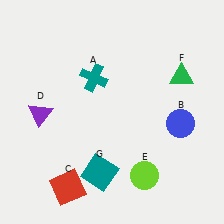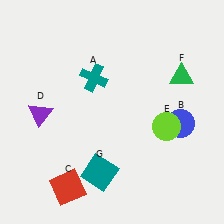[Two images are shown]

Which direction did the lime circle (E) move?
The lime circle (E) moved up.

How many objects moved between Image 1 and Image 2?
1 object moved between the two images.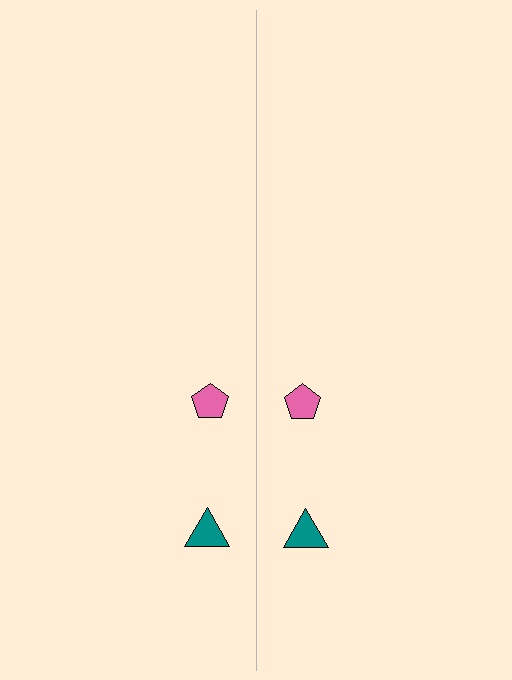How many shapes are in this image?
There are 4 shapes in this image.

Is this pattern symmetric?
Yes, this pattern has bilateral (reflection) symmetry.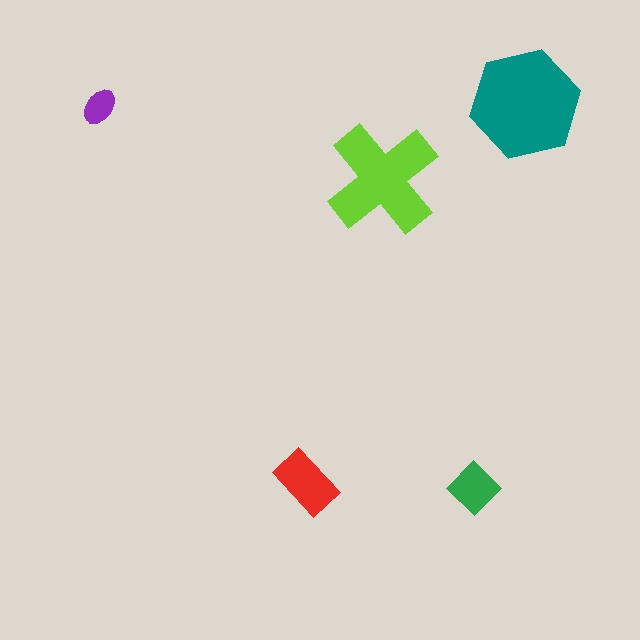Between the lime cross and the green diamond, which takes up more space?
The lime cross.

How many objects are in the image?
There are 5 objects in the image.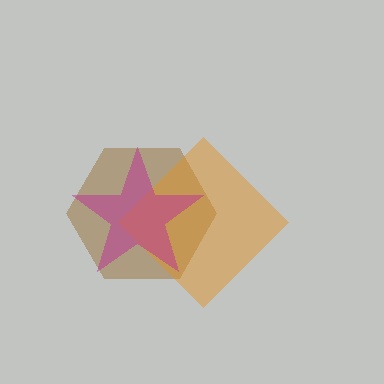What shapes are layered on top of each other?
The layered shapes are: a brown hexagon, an orange diamond, a magenta star.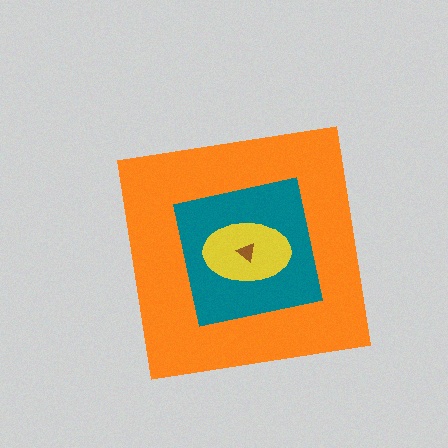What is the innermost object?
The brown triangle.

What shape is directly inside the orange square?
The teal square.